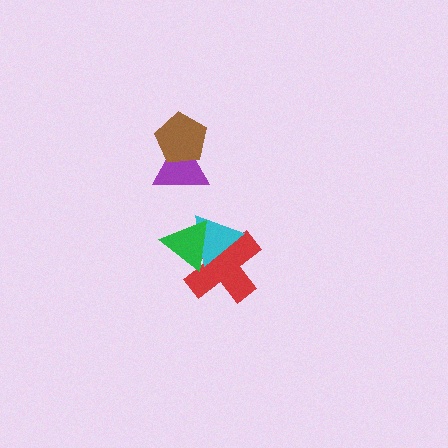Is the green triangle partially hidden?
No, no other shape covers it.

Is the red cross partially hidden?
Yes, it is partially covered by another shape.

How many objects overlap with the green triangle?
2 objects overlap with the green triangle.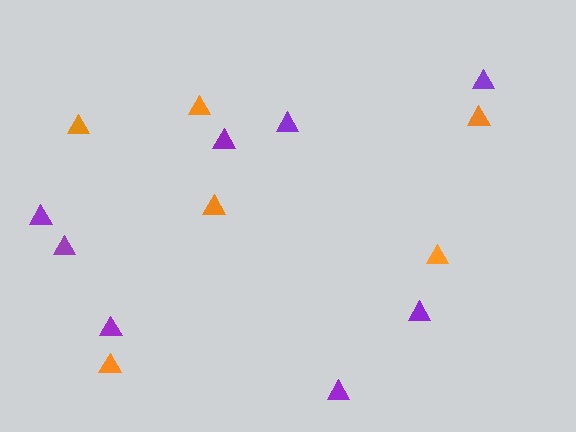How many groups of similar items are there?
There are 2 groups: one group of orange triangles (6) and one group of purple triangles (8).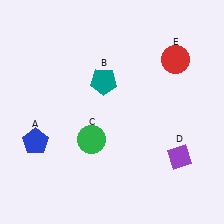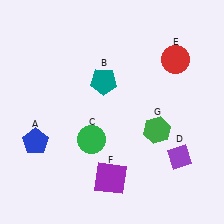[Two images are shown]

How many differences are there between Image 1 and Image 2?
There are 2 differences between the two images.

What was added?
A purple square (F), a green hexagon (G) were added in Image 2.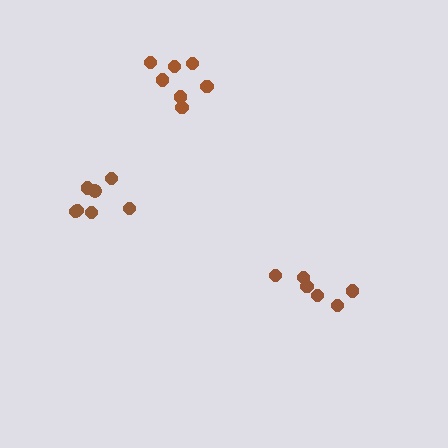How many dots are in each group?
Group 1: 8 dots, Group 2: 7 dots, Group 3: 6 dots (21 total).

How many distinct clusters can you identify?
There are 3 distinct clusters.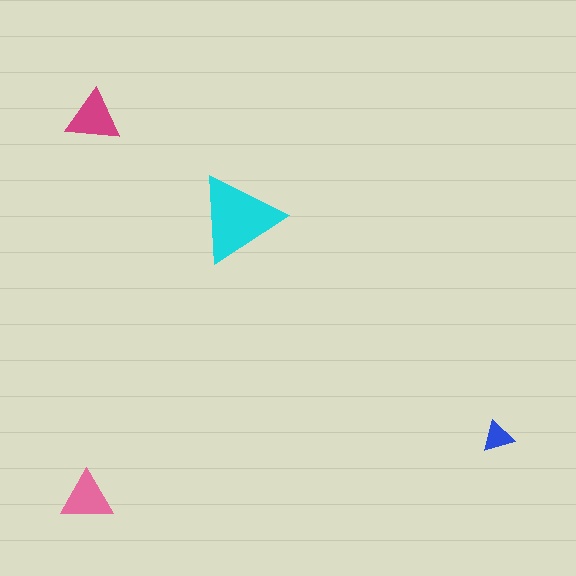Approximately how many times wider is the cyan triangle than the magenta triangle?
About 1.5 times wider.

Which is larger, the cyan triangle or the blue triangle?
The cyan one.